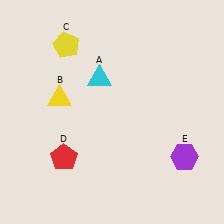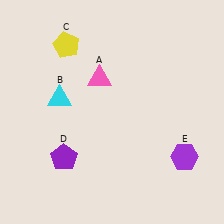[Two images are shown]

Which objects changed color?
A changed from cyan to pink. B changed from yellow to cyan. D changed from red to purple.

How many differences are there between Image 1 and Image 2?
There are 3 differences between the two images.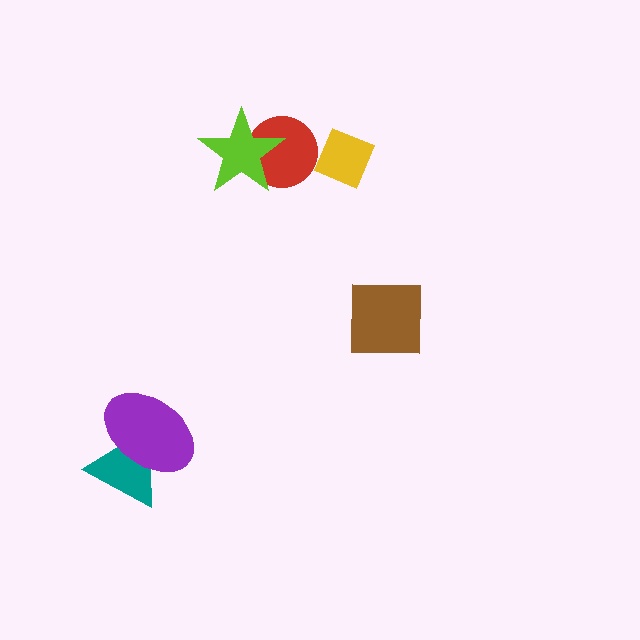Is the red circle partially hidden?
Yes, it is partially covered by another shape.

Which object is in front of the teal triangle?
The purple ellipse is in front of the teal triangle.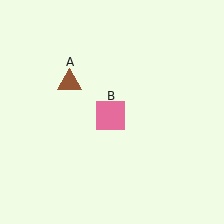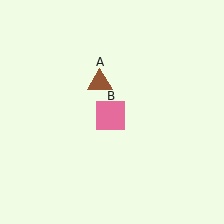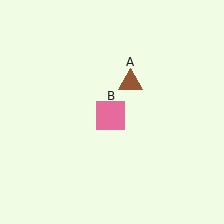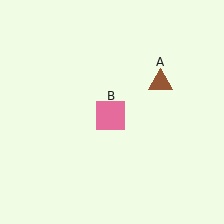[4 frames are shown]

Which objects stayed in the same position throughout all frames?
Pink square (object B) remained stationary.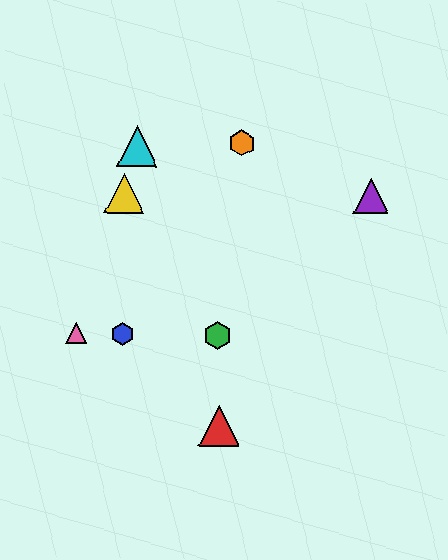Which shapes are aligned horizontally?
The blue hexagon, the green hexagon, the pink triangle are aligned horizontally.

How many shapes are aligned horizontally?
3 shapes (the blue hexagon, the green hexagon, the pink triangle) are aligned horizontally.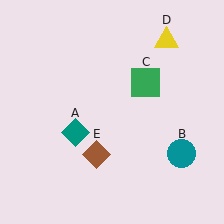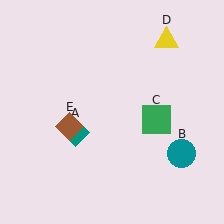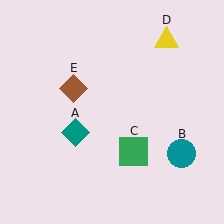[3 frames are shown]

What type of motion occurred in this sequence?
The green square (object C), brown diamond (object E) rotated clockwise around the center of the scene.